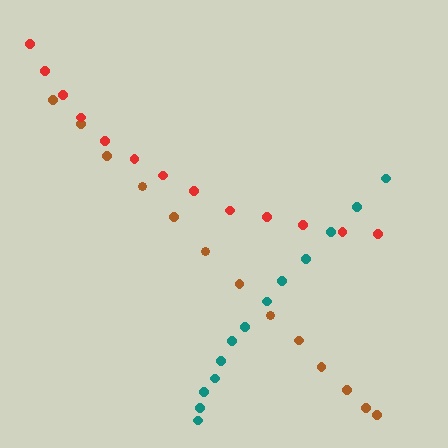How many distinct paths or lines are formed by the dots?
There are 3 distinct paths.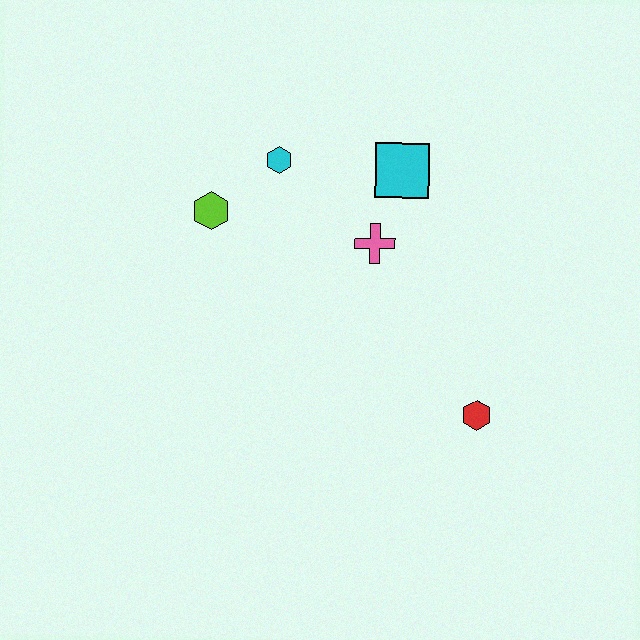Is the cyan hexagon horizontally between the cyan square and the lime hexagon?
Yes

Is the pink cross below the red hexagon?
No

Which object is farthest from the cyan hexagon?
The red hexagon is farthest from the cyan hexagon.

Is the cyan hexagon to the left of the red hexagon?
Yes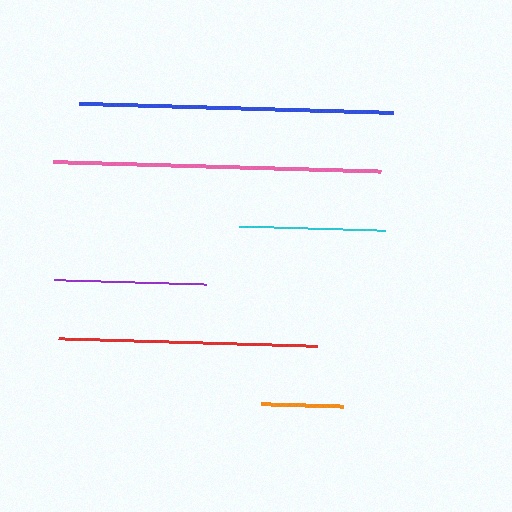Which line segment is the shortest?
The orange line is the shortest at approximately 82 pixels.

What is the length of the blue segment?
The blue segment is approximately 315 pixels long.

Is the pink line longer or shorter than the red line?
The pink line is longer than the red line.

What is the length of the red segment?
The red segment is approximately 260 pixels long.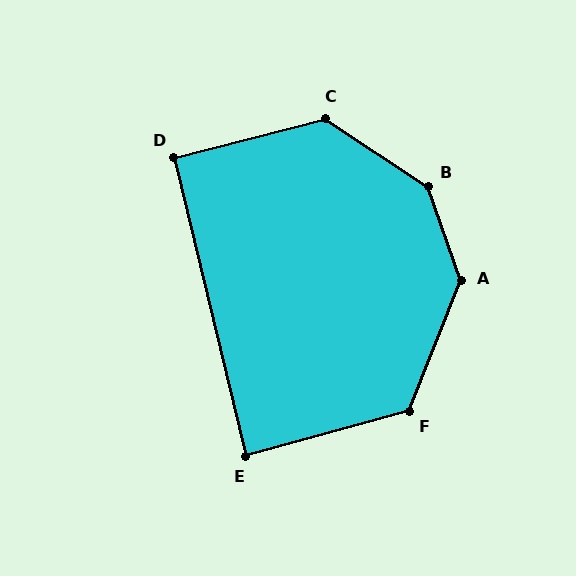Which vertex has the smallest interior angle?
E, at approximately 88 degrees.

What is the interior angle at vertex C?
Approximately 132 degrees (obtuse).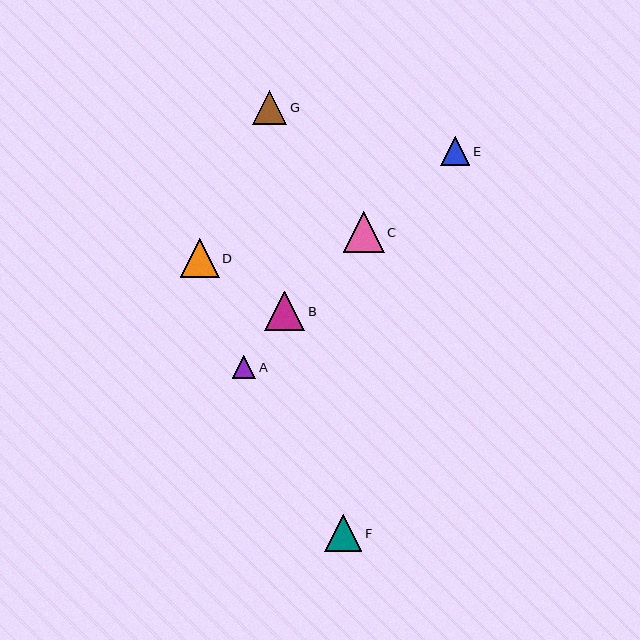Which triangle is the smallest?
Triangle A is the smallest with a size of approximately 23 pixels.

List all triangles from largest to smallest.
From largest to smallest: C, B, D, F, G, E, A.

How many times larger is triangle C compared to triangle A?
Triangle C is approximately 1.8 times the size of triangle A.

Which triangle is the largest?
Triangle C is the largest with a size of approximately 41 pixels.